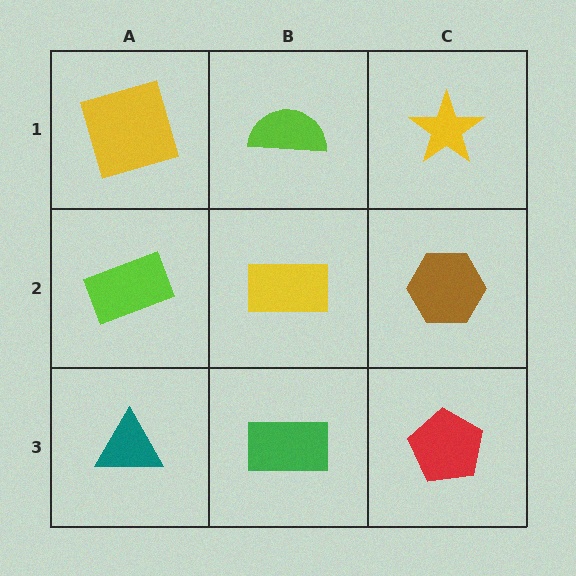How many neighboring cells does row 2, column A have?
3.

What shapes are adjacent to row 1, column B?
A yellow rectangle (row 2, column B), a yellow square (row 1, column A), a yellow star (row 1, column C).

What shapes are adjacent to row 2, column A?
A yellow square (row 1, column A), a teal triangle (row 3, column A), a yellow rectangle (row 2, column B).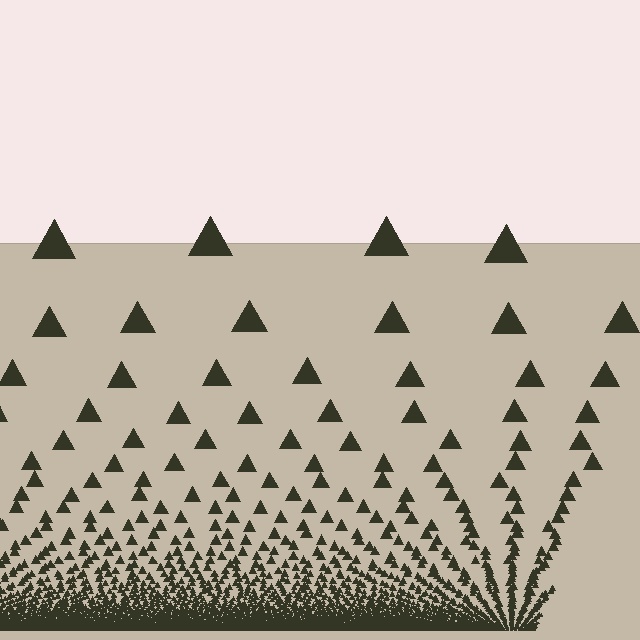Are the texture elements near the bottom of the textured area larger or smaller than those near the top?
Smaller. The gradient is inverted — elements near the bottom are smaller and denser.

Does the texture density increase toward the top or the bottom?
Density increases toward the bottom.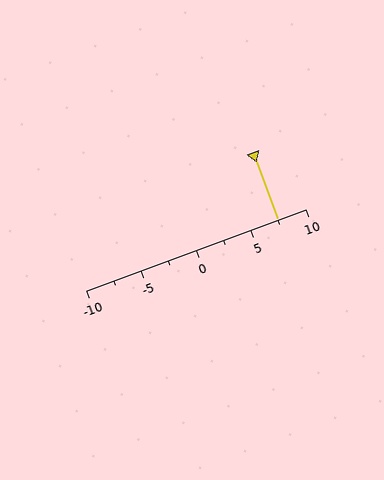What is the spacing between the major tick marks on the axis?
The major ticks are spaced 5 apart.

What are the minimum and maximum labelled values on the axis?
The axis runs from -10 to 10.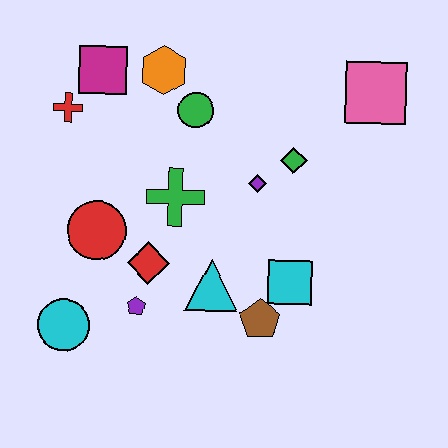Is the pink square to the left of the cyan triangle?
No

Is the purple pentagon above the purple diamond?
No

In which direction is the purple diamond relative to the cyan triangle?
The purple diamond is above the cyan triangle.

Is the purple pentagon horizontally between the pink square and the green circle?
No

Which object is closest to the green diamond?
The purple diamond is closest to the green diamond.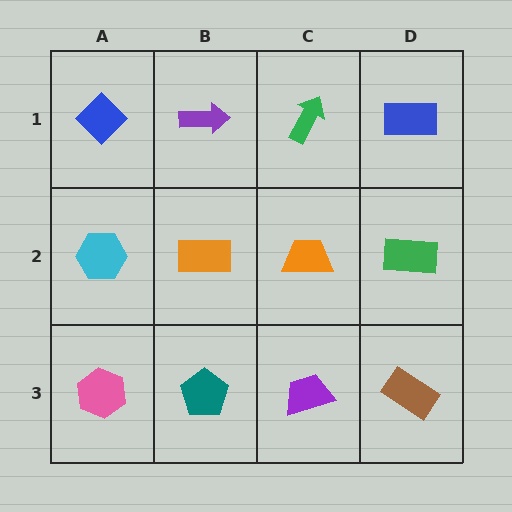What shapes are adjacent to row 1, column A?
A cyan hexagon (row 2, column A), a purple arrow (row 1, column B).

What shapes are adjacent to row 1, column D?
A green rectangle (row 2, column D), a green arrow (row 1, column C).